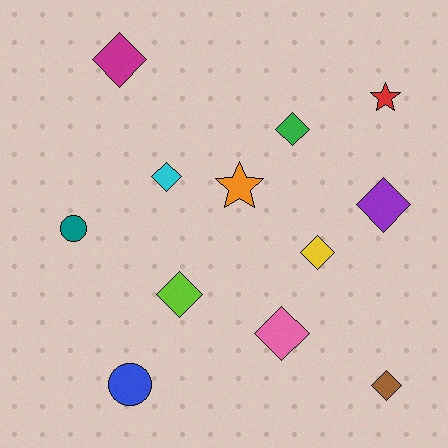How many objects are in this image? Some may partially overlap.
There are 12 objects.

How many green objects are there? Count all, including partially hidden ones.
There is 1 green object.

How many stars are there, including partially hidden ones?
There are 2 stars.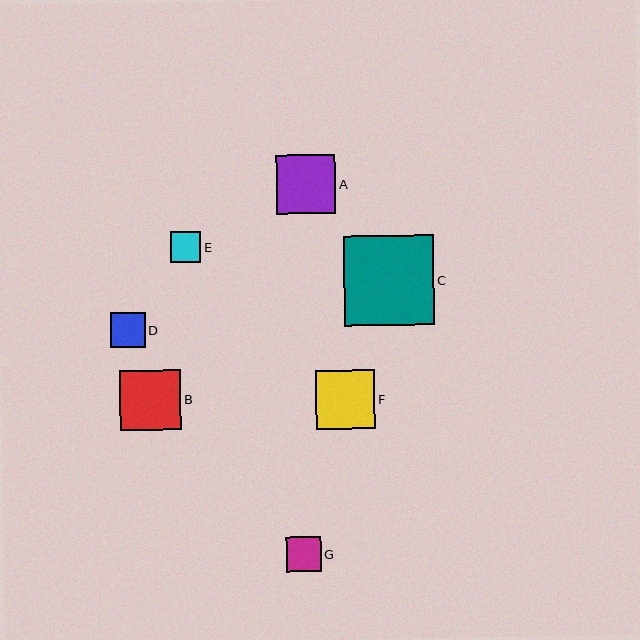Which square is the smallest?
Square E is the smallest with a size of approximately 30 pixels.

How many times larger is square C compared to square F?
Square C is approximately 1.5 times the size of square F.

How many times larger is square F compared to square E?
Square F is approximately 1.9 times the size of square E.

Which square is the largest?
Square C is the largest with a size of approximately 90 pixels.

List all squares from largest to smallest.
From largest to smallest: C, B, F, A, D, G, E.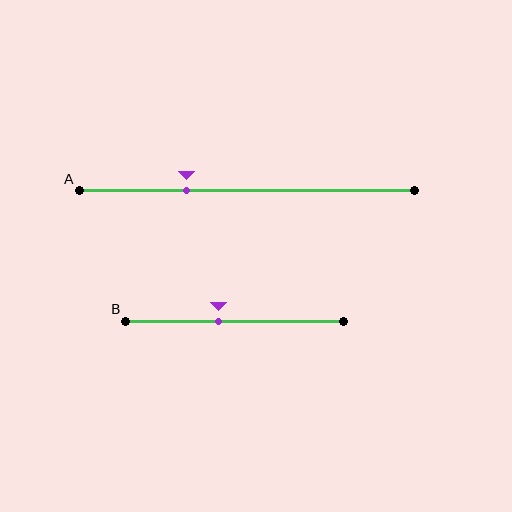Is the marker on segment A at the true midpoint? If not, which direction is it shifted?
No, the marker on segment A is shifted to the left by about 18% of the segment length.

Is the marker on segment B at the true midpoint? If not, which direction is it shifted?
No, the marker on segment B is shifted to the left by about 7% of the segment length.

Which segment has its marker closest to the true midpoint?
Segment B has its marker closest to the true midpoint.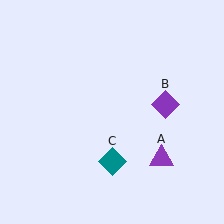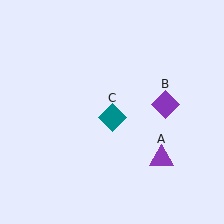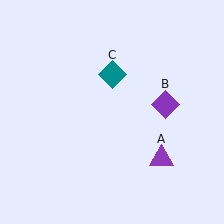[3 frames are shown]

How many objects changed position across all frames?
1 object changed position: teal diamond (object C).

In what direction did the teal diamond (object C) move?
The teal diamond (object C) moved up.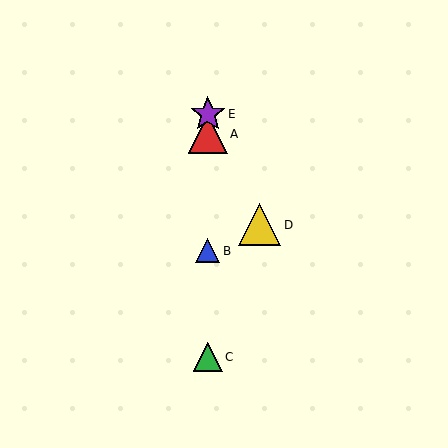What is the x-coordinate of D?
Object D is at x≈260.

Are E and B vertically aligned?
Yes, both are at x≈208.